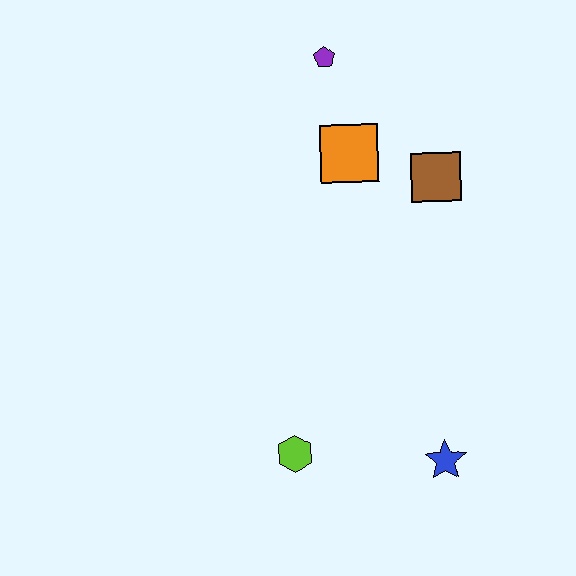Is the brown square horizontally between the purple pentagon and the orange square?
No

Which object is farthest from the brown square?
The lime hexagon is farthest from the brown square.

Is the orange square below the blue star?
No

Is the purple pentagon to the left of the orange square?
Yes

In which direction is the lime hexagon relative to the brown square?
The lime hexagon is below the brown square.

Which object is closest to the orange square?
The brown square is closest to the orange square.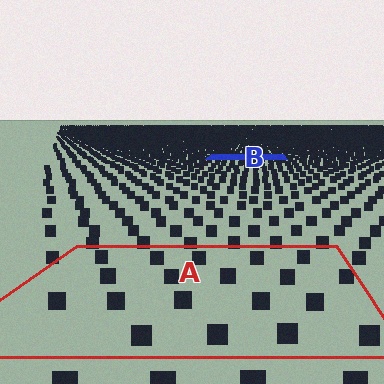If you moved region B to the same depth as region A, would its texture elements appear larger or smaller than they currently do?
They would appear larger. At a closer depth, the same texture elements are projected at a bigger on-screen size.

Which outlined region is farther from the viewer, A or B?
Region B is farther from the viewer — the texture elements inside it appear smaller and more densely packed.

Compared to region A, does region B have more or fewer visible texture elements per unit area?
Region B has more texture elements per unit area — they are packed more densely because it is farther away.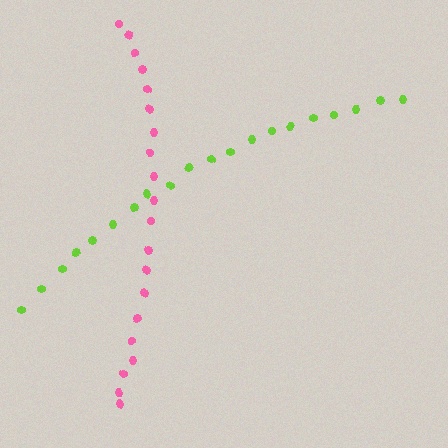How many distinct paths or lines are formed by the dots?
There are 2 distinct paths.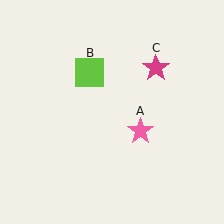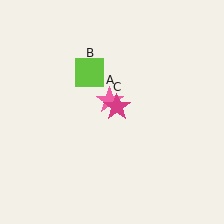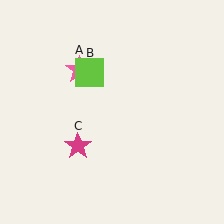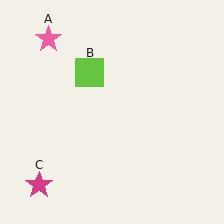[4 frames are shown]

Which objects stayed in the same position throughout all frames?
Lime square (object B) remained stationary.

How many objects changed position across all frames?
2 objects changed position: pink star (object A), magenta star (object C).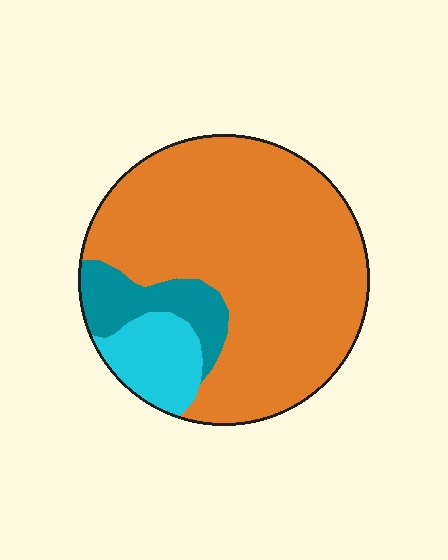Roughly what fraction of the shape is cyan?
Cyan takes up about one eighth (1/8) of the shape.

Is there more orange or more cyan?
Orange.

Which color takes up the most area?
Orange, at roughly 75%.